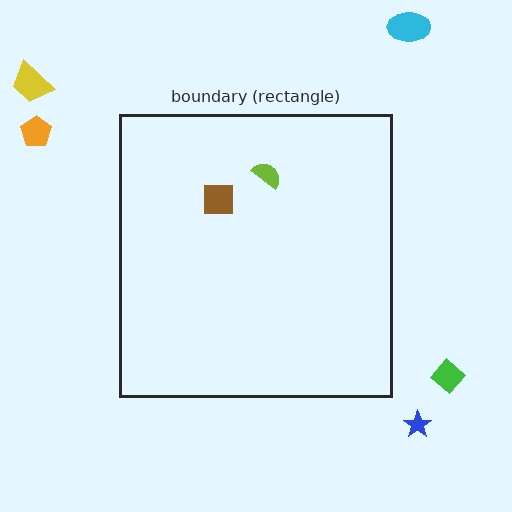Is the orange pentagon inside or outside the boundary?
Outside.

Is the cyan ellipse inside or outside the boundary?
Outside.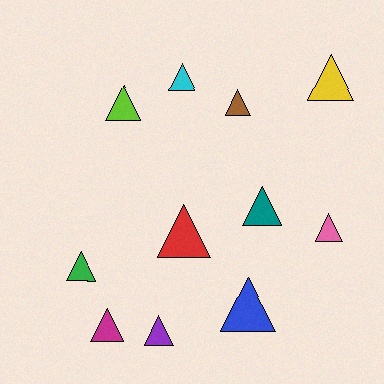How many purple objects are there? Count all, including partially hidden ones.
There is 1 purple object.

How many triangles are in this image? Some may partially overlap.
There are 11 triangles.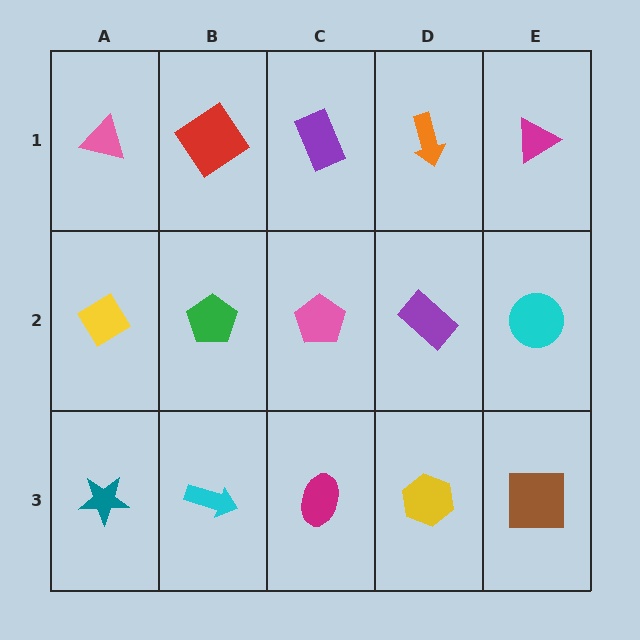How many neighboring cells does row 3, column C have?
3.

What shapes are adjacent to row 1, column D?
A purple rectangle (row 2, column D), a purple rectangle (row 1, column C), a magenta triangle (row 1, column E).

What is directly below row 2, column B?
A cyan arrow.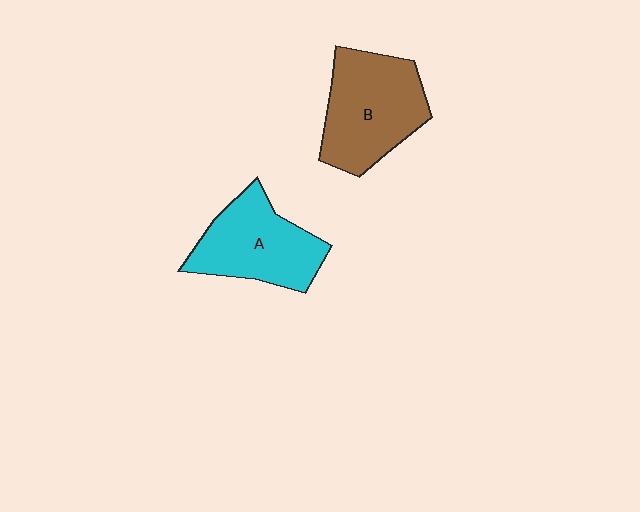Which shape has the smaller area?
Shape A (cyan).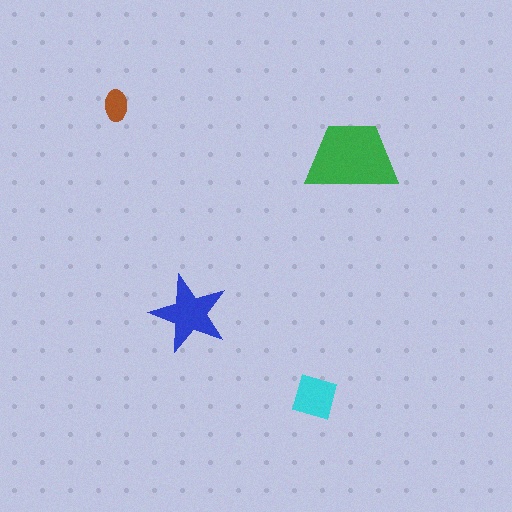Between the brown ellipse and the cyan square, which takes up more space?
The cyan square.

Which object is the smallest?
The brown ellipse.